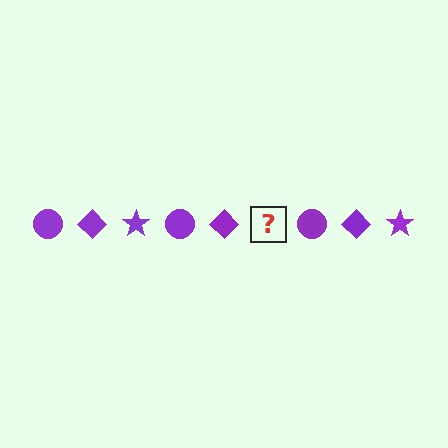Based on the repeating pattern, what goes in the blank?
The blank should be a purple star.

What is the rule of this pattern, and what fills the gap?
The rule is that the pattern cycles through circle, diamond, star shapes in purple. The gap should be filled with a purple star.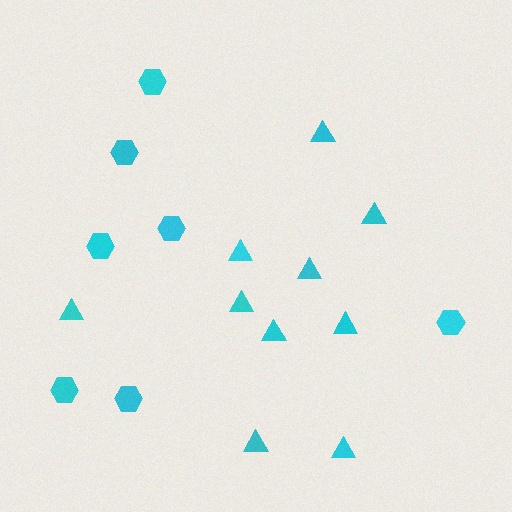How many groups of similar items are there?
There are 2 groups: one group of triangles (10) and one group of hexagons (7).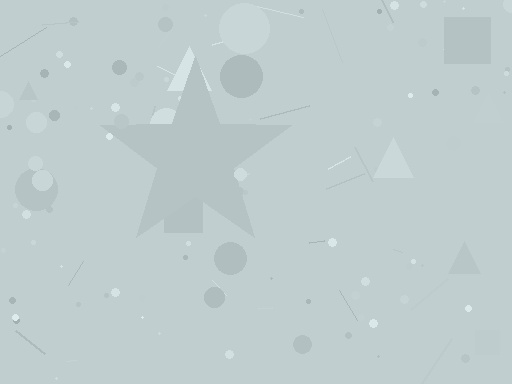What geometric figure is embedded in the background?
A star is embedded in the background.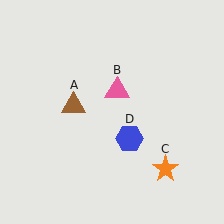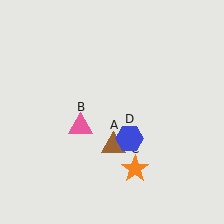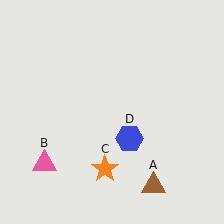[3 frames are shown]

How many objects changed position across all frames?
3 objects changed position: brown triangle (object A), pink triangle (object B), orange star (object C).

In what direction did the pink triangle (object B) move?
The pink triangle (object B) moved down and to the left.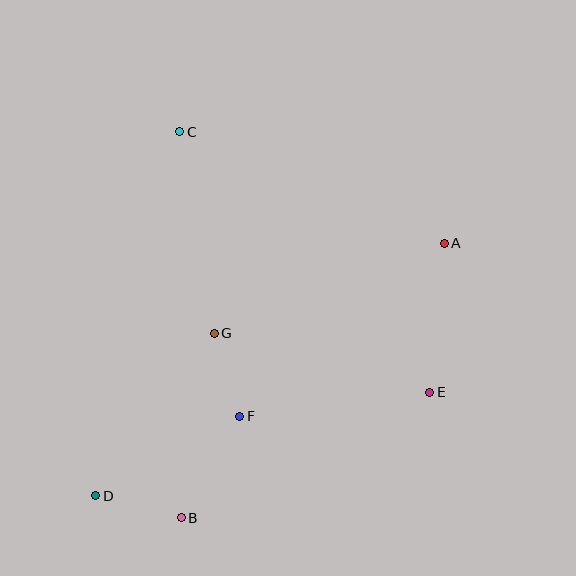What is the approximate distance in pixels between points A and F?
The distance between A and F is approximately 268 pixels.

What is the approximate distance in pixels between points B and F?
The distance between B and F is approximately 117 pixels.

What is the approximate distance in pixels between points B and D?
The distance between B and D is approximately 88 pixels.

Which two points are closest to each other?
Points F and G are closest to each other.